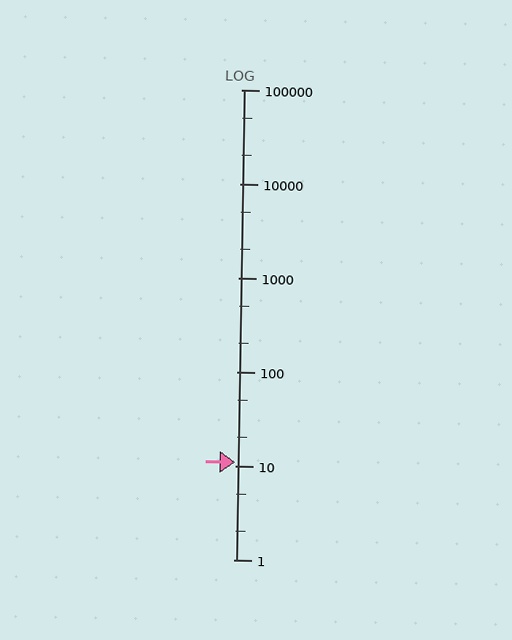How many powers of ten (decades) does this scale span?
The scale spans 5 decades, from 1 to 100000.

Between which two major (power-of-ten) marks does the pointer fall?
The pointer is between 10 and 100.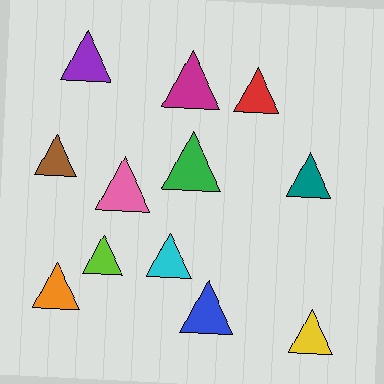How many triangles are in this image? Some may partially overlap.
There are 12 triangles.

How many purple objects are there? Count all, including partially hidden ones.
There is 1 purple object.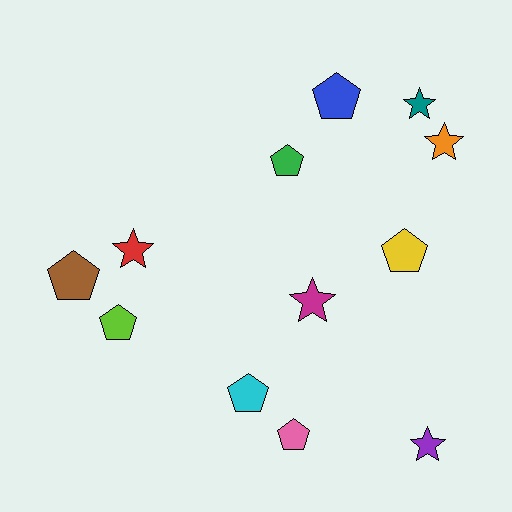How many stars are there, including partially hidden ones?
There are 5 stars.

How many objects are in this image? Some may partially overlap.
There are 12 objects.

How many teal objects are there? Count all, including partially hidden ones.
There is 1 teal object.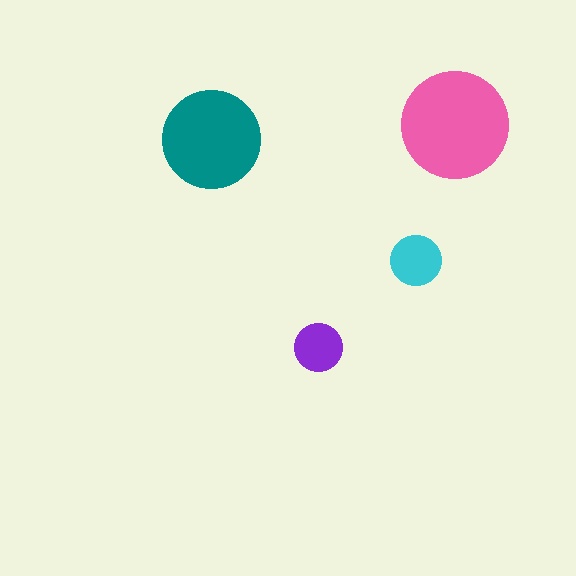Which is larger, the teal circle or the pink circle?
The pink one.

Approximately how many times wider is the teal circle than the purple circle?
About 2 times wider.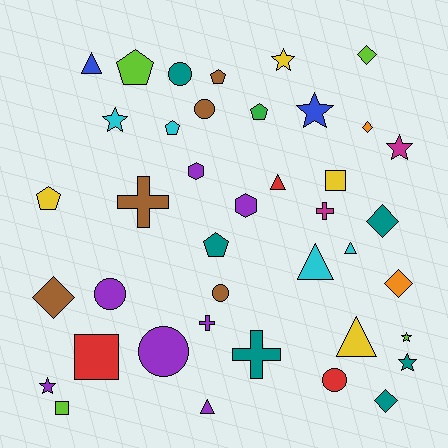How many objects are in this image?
There are 40 objects.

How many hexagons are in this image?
There are 2 hexagons.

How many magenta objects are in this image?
There are 2 magenta objects.